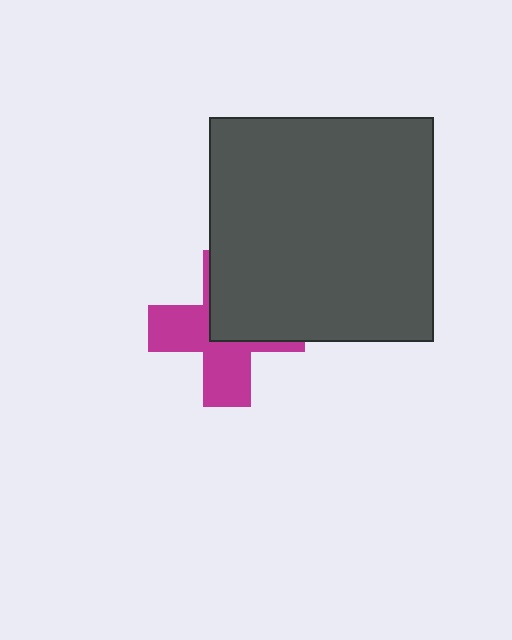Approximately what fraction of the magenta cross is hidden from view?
Roughly 46% of the magenta cross is hidden behind the dark gray square.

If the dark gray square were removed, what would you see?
You would see the complete magenta cross.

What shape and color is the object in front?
The object in front is a dark gray square.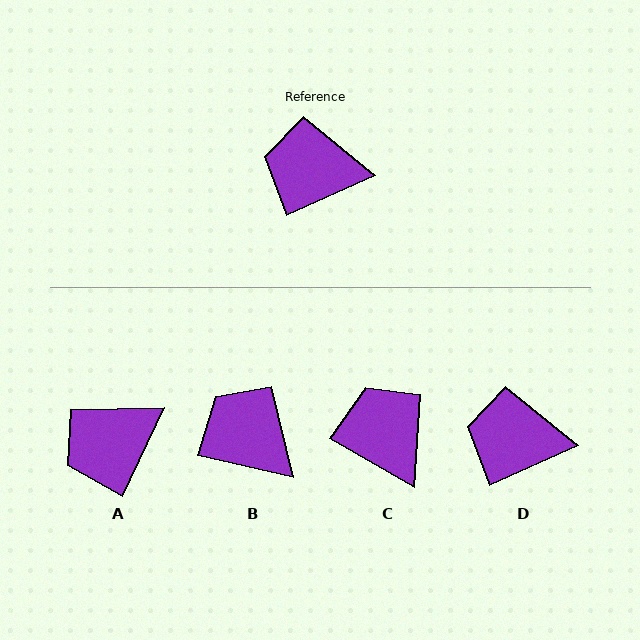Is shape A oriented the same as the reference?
No, it is off by about 40 degrees.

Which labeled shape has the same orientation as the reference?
D.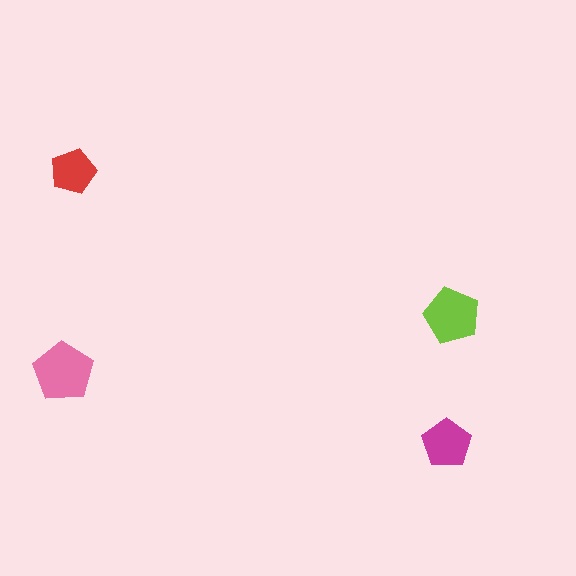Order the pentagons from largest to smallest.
the pink one, the lime one, the magenta one, the red one.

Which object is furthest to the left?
The pink pentagon is leftmost.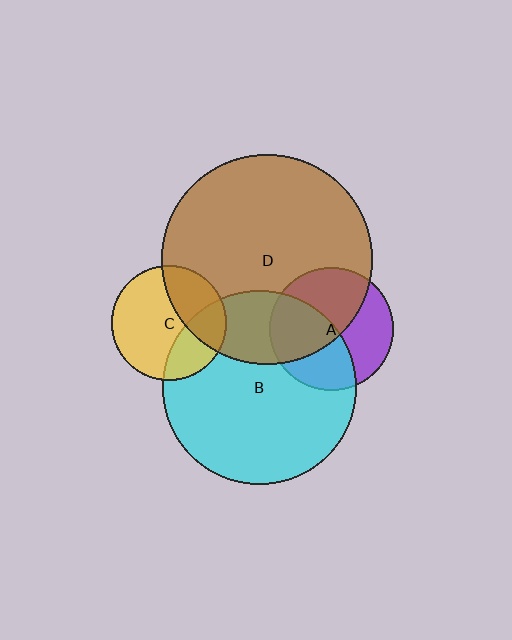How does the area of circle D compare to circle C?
Approximately 3.4 times.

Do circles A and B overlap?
Yes.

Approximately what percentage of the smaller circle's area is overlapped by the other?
Approximately 50%.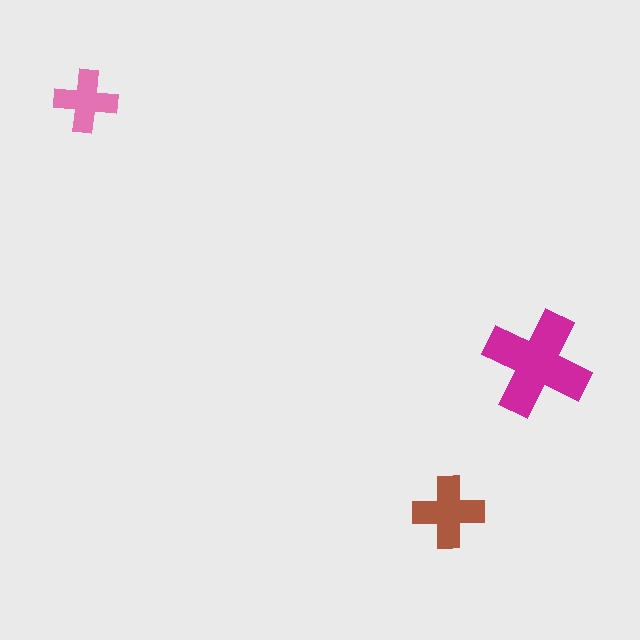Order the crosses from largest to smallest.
the magenta one, the brown one, the pink one.